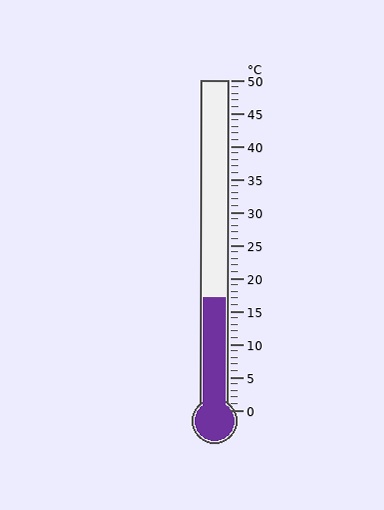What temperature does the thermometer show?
The thermometer shows approximately 17°C.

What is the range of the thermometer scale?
The thermometer scale ranges from 0°C to 50°C.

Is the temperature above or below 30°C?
The temperature is below 30°C.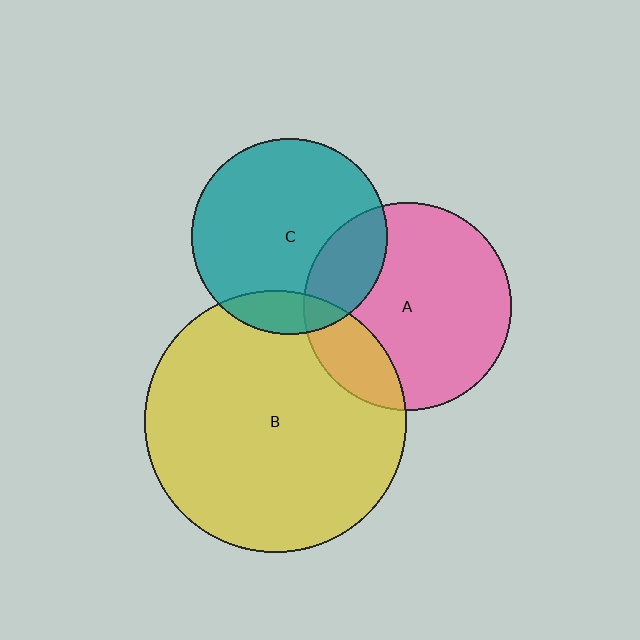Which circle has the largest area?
Circle B (yellow).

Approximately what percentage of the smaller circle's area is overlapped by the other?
Approximately 20%.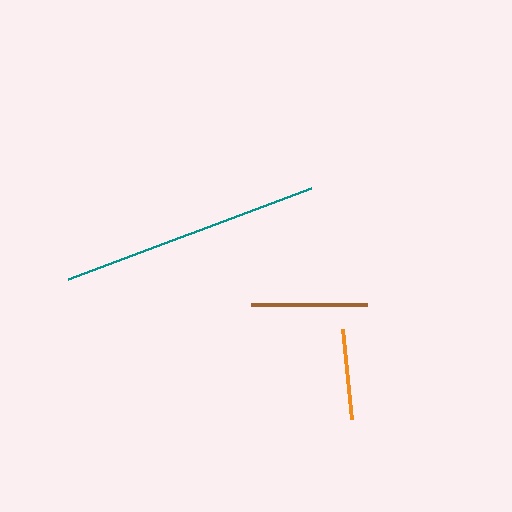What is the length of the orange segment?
The orange segment is approximately 90 pixels long.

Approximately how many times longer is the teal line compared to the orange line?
The teal line is approximately 2.9 times the length of the orange line.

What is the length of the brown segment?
The brown segment is approximately 116 pixels long.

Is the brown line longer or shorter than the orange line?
The brown line is longer than the orange line.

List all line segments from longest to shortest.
From longest to shortest: teal, brown, orange.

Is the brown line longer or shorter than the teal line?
The teal line is longer than the brown line.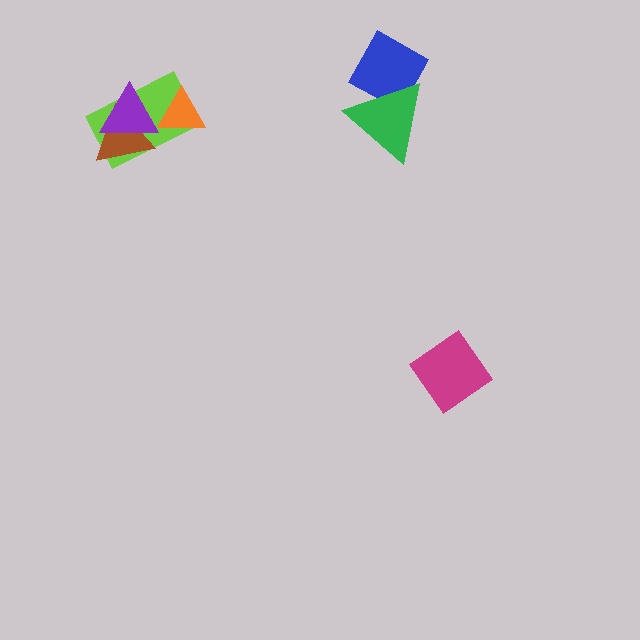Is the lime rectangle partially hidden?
Yes, it is partially covered by another shape.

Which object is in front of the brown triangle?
The purple triangle is in front of the brown triangle.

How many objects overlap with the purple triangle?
3 objects overlap with the purple triangle.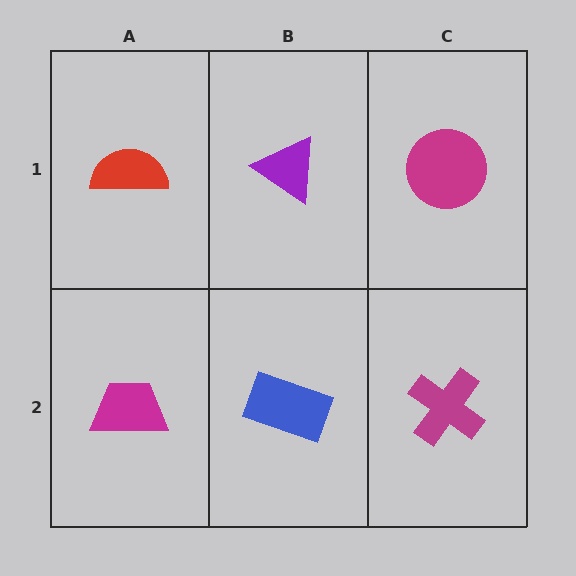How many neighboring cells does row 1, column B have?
3.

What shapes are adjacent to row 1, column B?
A blue rectangle (row 2, column B), a red semicircle (row 1, column A), a magenta circle (row 1, column C).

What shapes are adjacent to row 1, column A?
A magenta trapezoid (row 2, column A), a purple triangle (row 1, column B).